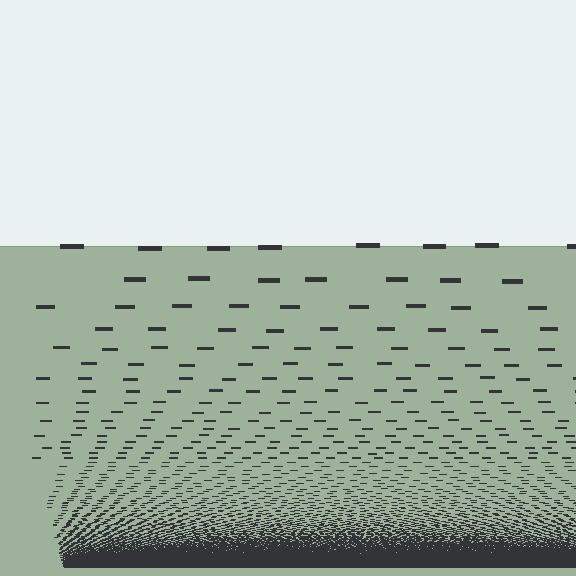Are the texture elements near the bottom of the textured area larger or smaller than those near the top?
Smaller. The gradient is inverted — elements near the bottom are smaller and denser.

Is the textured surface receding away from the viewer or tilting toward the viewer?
The surface appears to tilt toward the viewer. Texture elements get larger and sparser toward the top.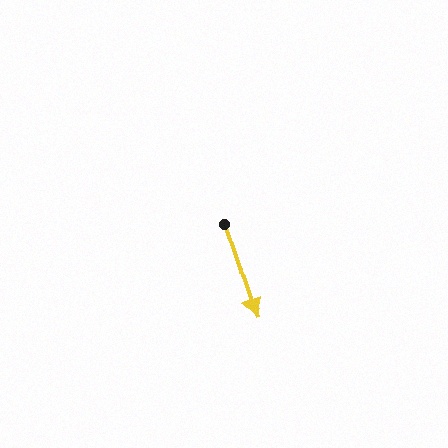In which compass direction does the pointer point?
South.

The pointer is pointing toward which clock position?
Roughly 5 o'clock.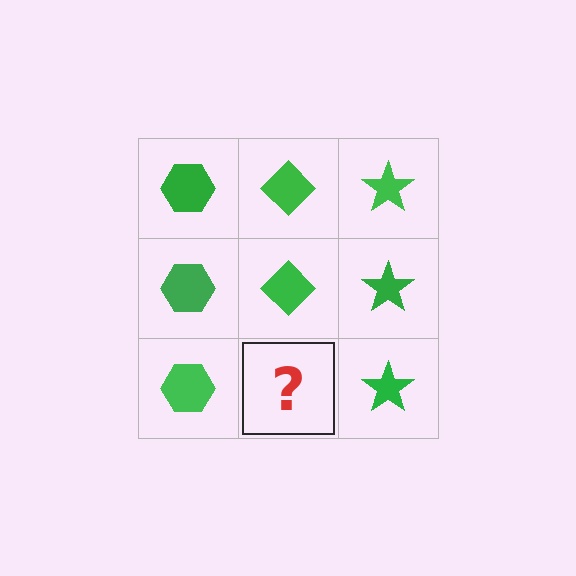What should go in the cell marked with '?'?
The missing cell should contain a green diamond.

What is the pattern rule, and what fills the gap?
The rule is that each column has a consistent shape. The gap should be filled with a green diamond.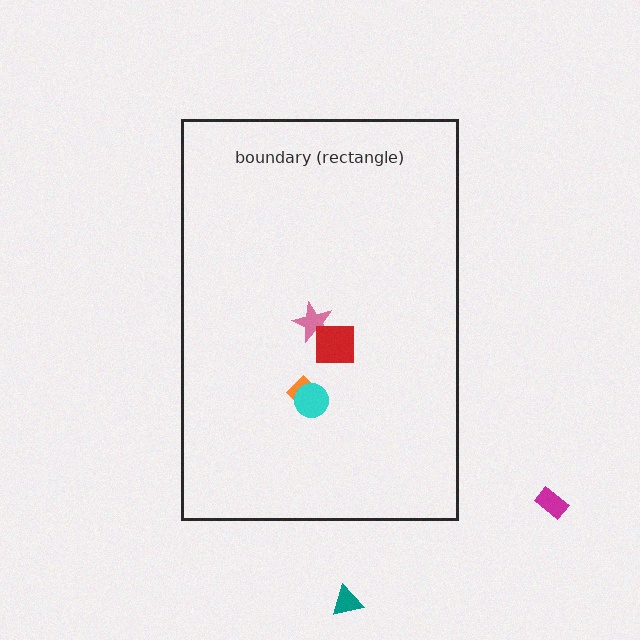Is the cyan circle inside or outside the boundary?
Inside.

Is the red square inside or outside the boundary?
Inside.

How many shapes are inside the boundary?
4 inside, 2 outside.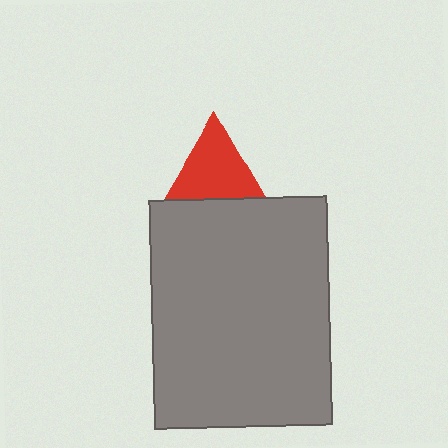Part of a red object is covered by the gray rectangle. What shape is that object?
It is a triangle.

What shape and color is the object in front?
The object in front is a gray rectangle.